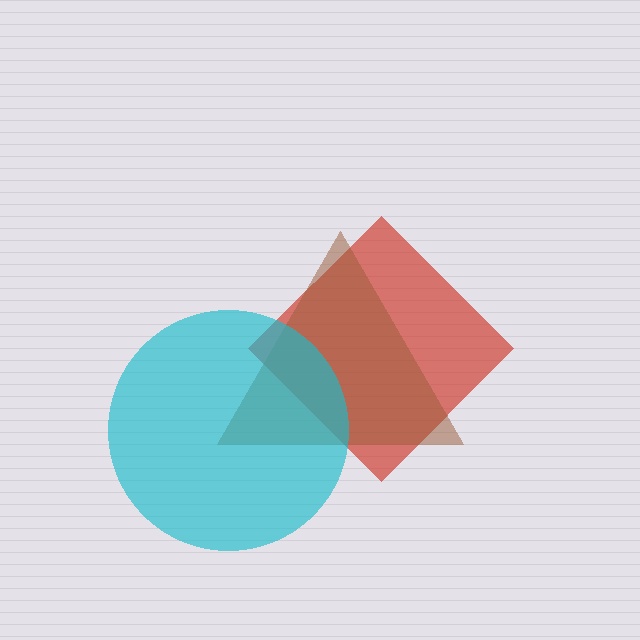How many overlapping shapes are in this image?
There are 3 overlapping shapes in the image.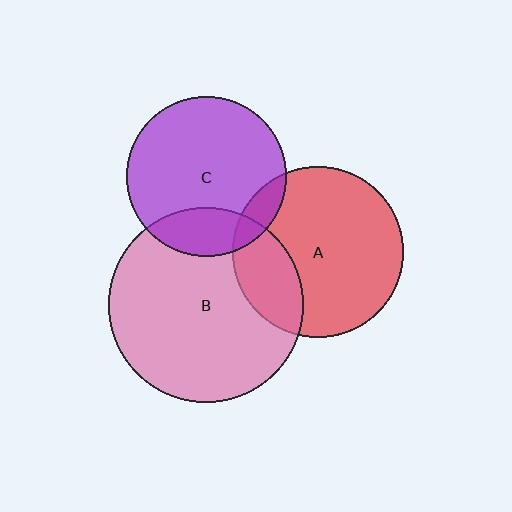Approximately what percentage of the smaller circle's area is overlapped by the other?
Approximately 25%.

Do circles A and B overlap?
Yes.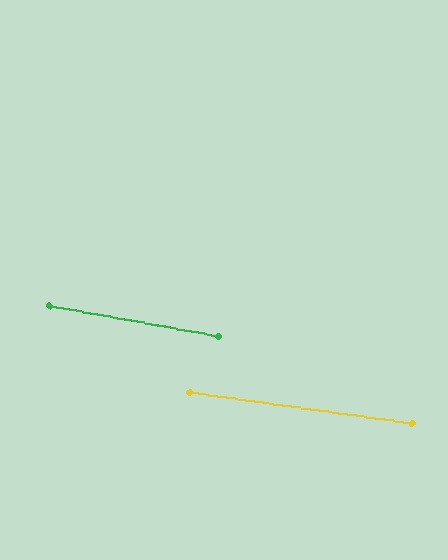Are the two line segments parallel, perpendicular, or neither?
Parallel — their directions differ by only 1.9°.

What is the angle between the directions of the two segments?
Approximately 2 degrees.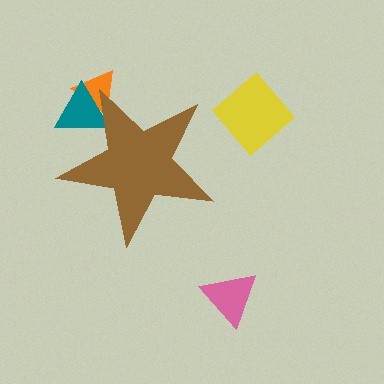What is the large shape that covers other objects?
A brown star.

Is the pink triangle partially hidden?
No, the pink triangle is fully visible.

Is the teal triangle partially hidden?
Yes, the teal triangle is partially hidden behind the brown star.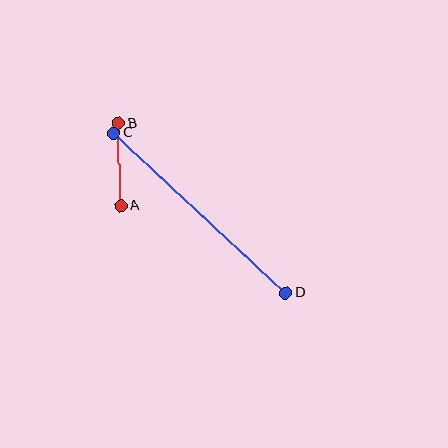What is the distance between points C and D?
The distance is approximately 235 pixels.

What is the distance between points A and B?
The distance is approximately 82 pixels.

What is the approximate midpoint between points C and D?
The midpoint is at approximately (199, 213) pixels.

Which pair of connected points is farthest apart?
Points C and D are farthest apart.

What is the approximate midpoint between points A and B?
The midpoint is at approximately (120, 164) pixels.